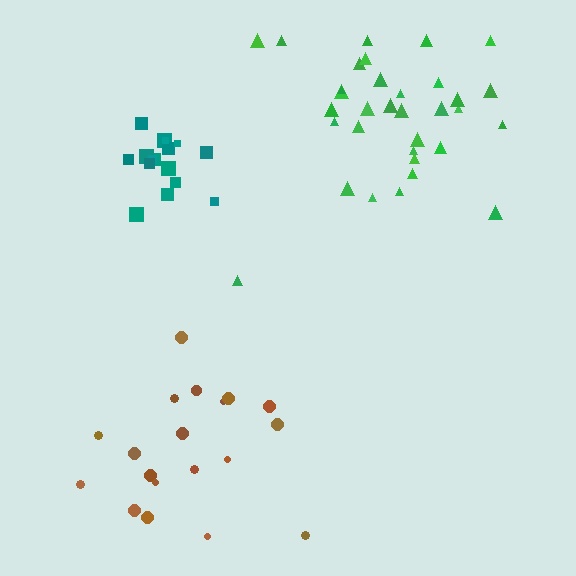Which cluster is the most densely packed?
Teal.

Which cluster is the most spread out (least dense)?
Brown.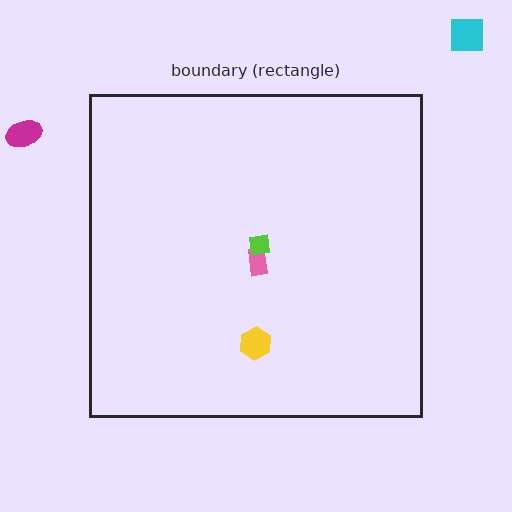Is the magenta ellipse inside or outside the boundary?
Outside.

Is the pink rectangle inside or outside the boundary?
Inside.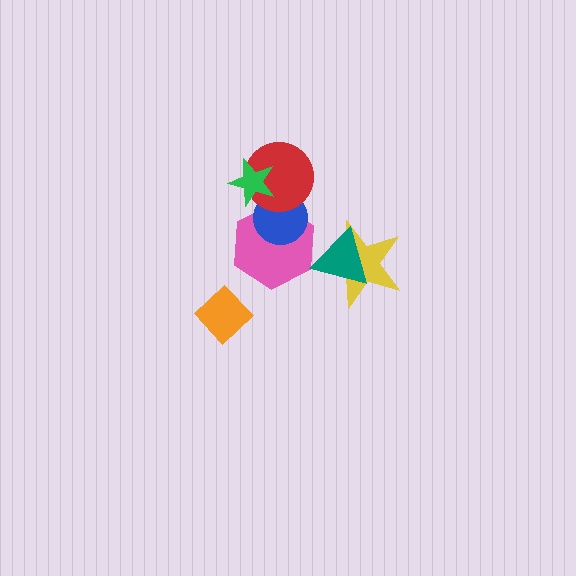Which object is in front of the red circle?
The green star is in front of the red circle.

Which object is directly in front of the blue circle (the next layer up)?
The red circle is directly in front of the blue circle.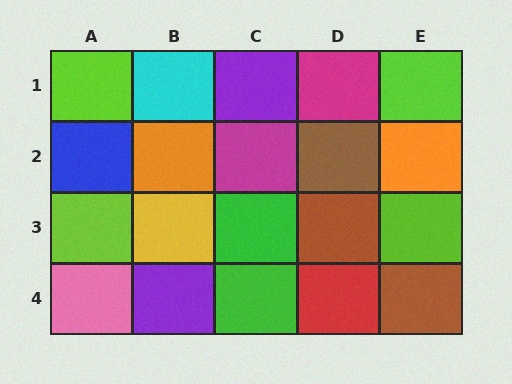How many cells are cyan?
1 cell is cyan.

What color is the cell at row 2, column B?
Orange.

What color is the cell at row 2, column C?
Magenta.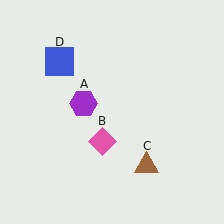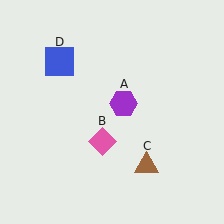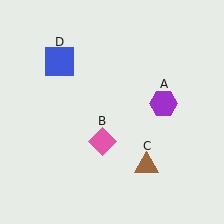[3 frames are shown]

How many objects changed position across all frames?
1 object changed position: purple hexagon (object A).